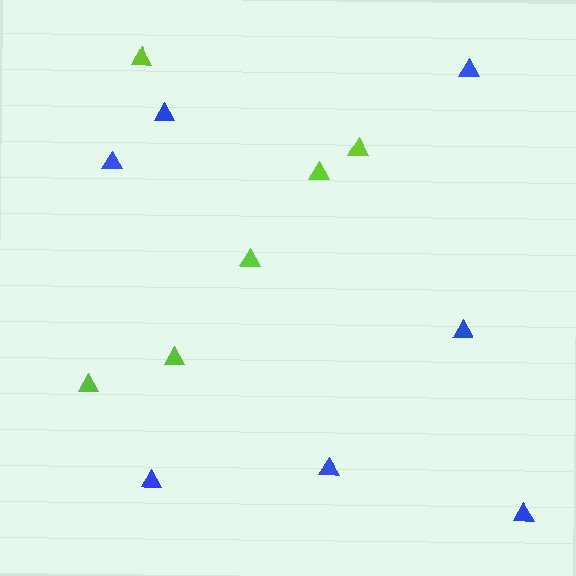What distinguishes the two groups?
There are 2 groups: one group of lime triangles (6) and one group of blue triangles (7).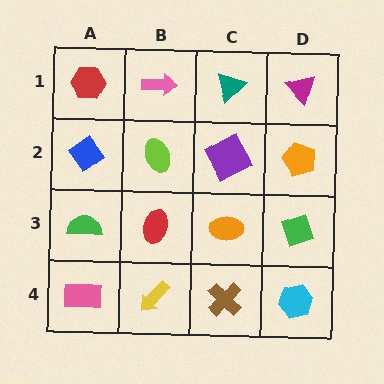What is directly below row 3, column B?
A yellow arrow.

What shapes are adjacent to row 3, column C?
A purple square (row 2, column C), a brown cross (row 4, column C), a red ellipse (row 3, column B), a green diamond (row 3, column D).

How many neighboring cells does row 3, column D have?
3.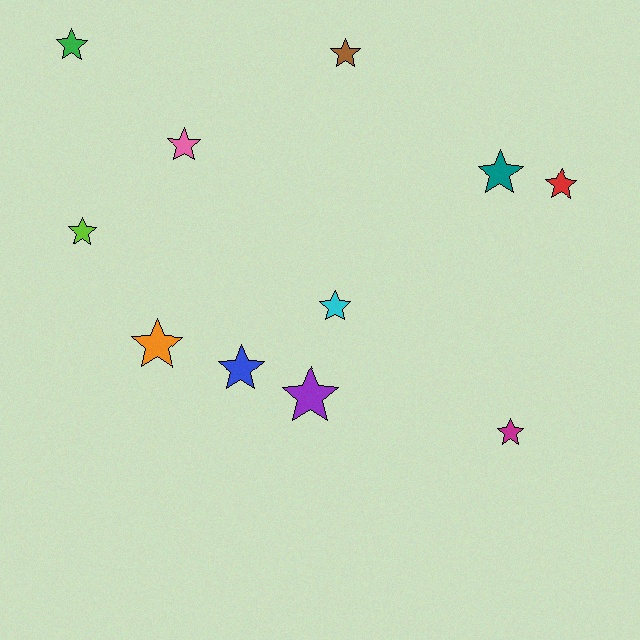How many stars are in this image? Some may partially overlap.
There are 11 stars.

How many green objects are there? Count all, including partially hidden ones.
There is 1 green object.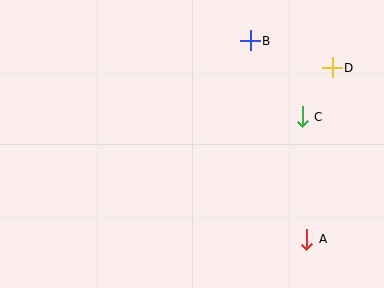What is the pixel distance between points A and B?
The distance between A and B is 206 pixels.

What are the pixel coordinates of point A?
Point A is at (307, 239).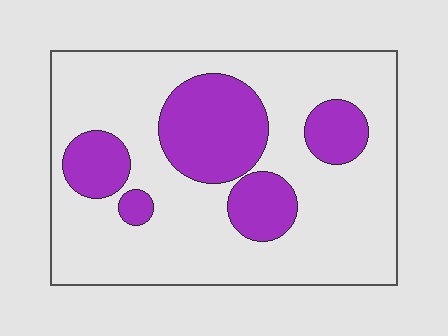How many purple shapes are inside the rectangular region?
5.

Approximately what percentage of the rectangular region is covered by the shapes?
Approximately 25%.